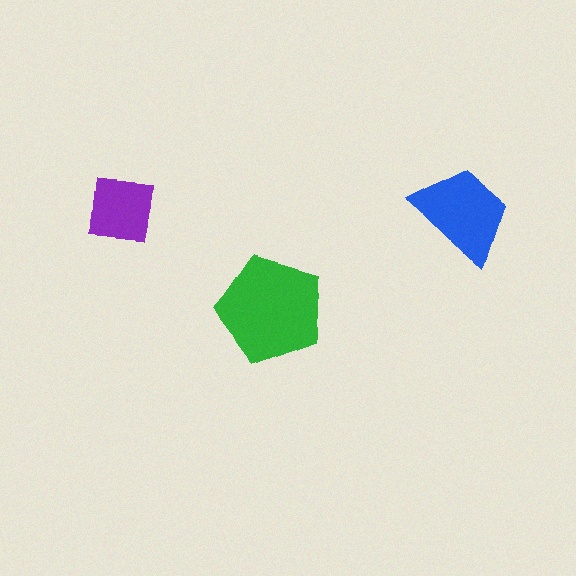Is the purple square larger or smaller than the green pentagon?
Smaller.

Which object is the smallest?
The purple square.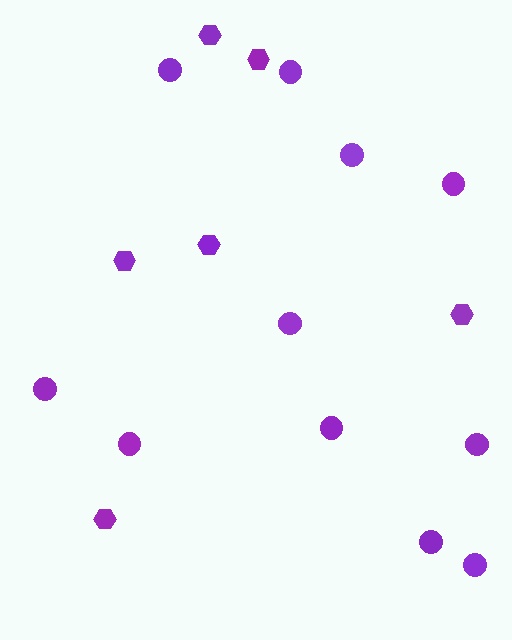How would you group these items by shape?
There are 2 groups: one group of hexagons (6) and one group of circles (11).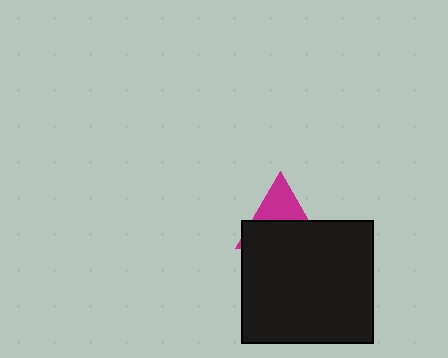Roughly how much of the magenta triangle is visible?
A small part of it is visible (roughly 39%).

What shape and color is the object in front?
The object in front is a black rectangle.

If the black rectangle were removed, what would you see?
You would see the complete magenta triangle.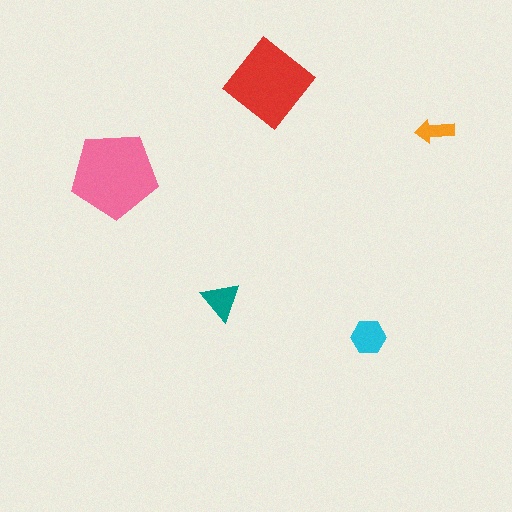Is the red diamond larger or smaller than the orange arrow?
Larger.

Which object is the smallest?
The orange arrow.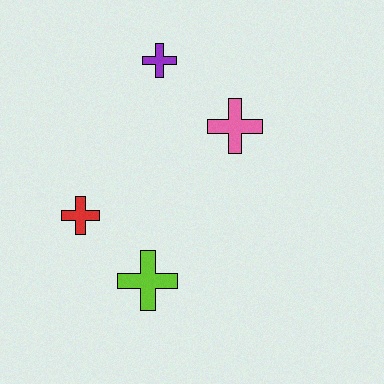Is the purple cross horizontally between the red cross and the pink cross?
Yes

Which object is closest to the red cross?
The lime cross is closest to the red cross.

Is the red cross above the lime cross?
Yes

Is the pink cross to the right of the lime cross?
Yes